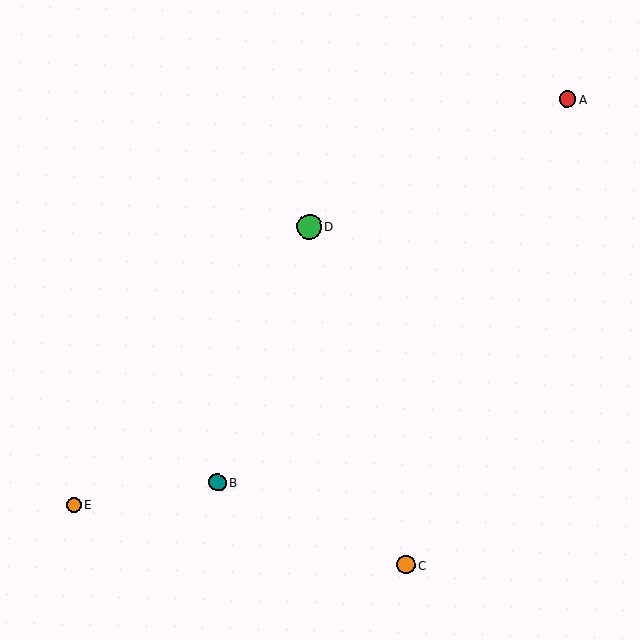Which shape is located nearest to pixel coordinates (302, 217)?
The green circle (labeled D) at (309, 226) is nearest to that location.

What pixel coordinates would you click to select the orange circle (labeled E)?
Click at (74, 505) to select the orange circle E.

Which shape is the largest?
The green circle (labeled D) is the largest.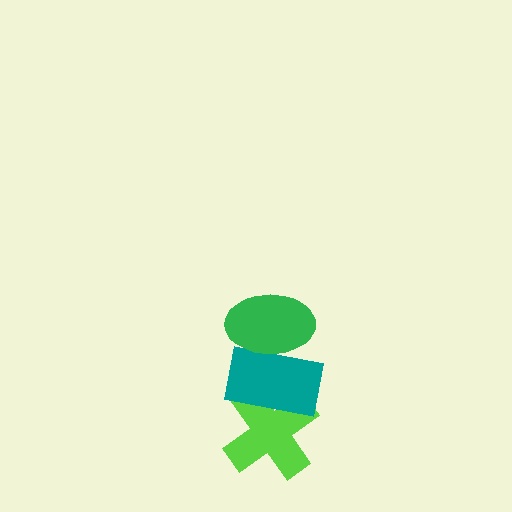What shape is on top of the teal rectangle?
The green ellipse is on top of the teal rectangle.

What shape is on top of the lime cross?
The teal rectangle is on top of the lime cross.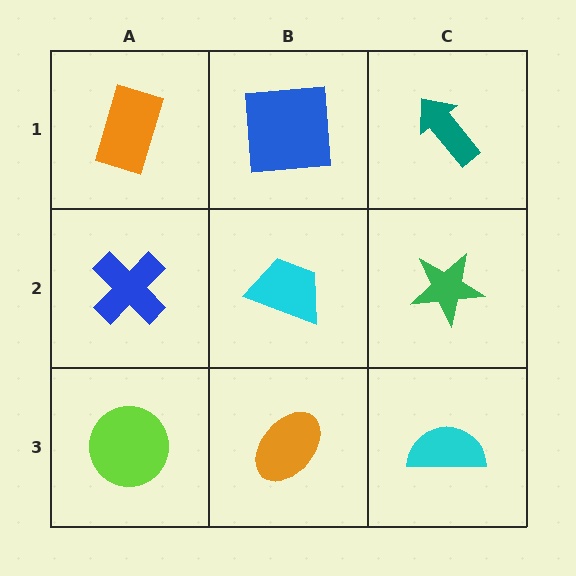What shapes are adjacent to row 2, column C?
A teal arrow (row 1, column C), a cyan semicircle (row 3, column C), a cyan trapezoid (row 2, column B).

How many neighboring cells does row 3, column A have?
2.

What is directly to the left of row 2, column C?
A cyan trapezoid.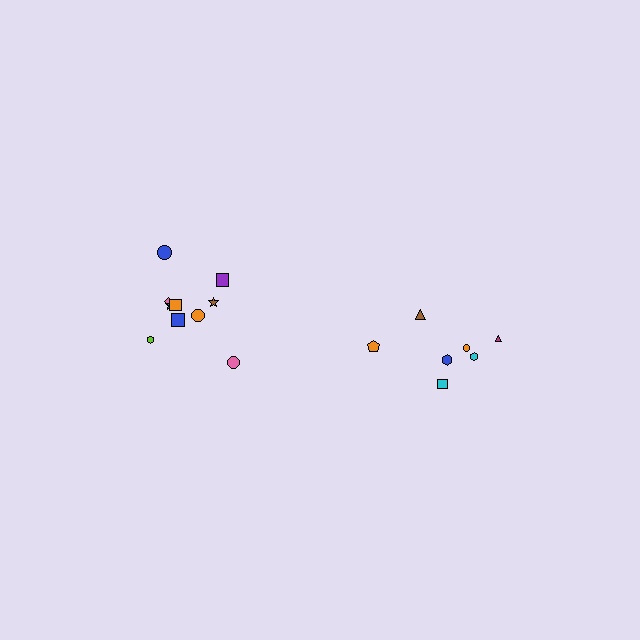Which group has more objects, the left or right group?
The left group.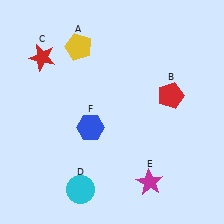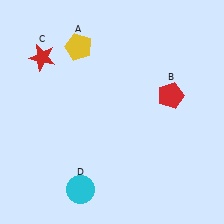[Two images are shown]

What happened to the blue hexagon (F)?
The blue hexagon (F) was removed in Image 2. It was in the bottom-left area of Image 1.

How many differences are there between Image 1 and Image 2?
There are 2 differences between the two images.